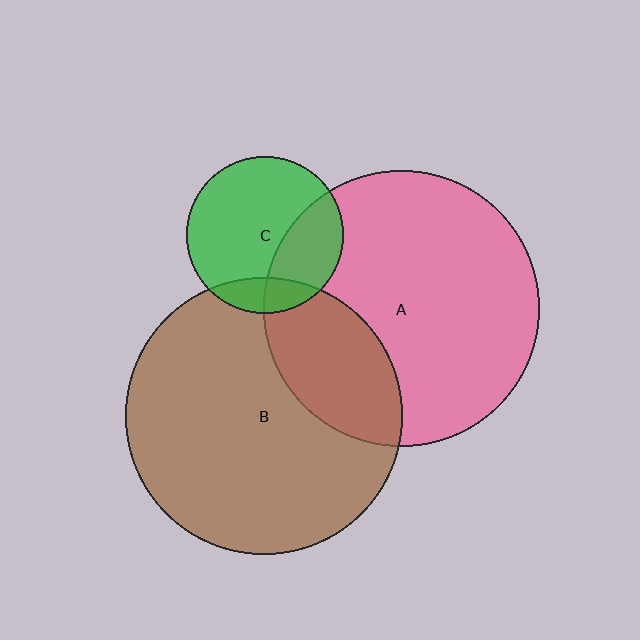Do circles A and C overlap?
Yes.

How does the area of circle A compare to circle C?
Approximately 3.1 times.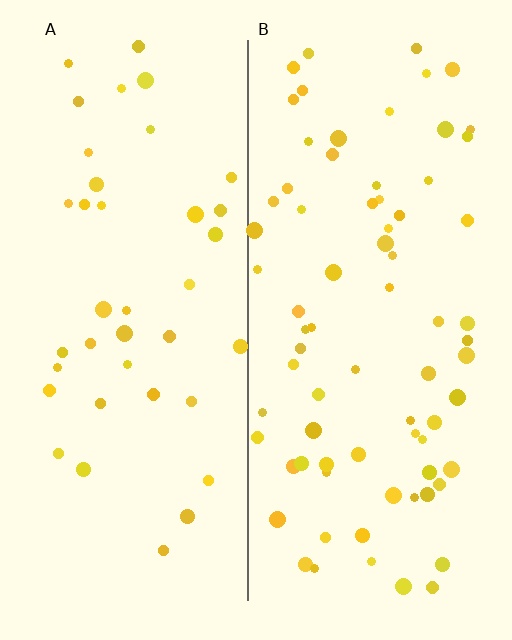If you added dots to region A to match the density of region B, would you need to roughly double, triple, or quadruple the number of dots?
Approximately double.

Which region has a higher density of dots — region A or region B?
B (the right).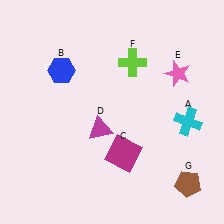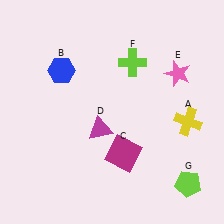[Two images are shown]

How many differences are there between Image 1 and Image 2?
There are 2 differences between the two images.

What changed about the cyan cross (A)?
In Image 1, A is cyan. In Image 2, it changed to yellow.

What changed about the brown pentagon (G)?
In Image 1, G is brown. In Image 2, it changed to lime.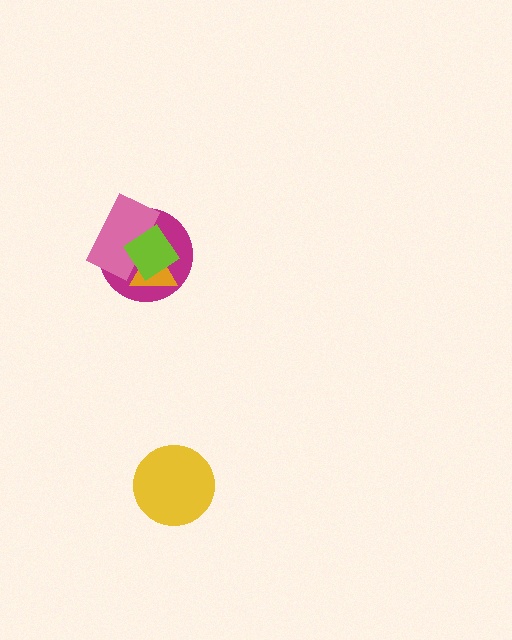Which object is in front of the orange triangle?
The lime diamond is in front of the orange triangle.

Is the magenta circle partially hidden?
Yes, it is partially covered by another shape.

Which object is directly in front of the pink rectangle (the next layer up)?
The orange triangle is directly in front of the pink rectangle.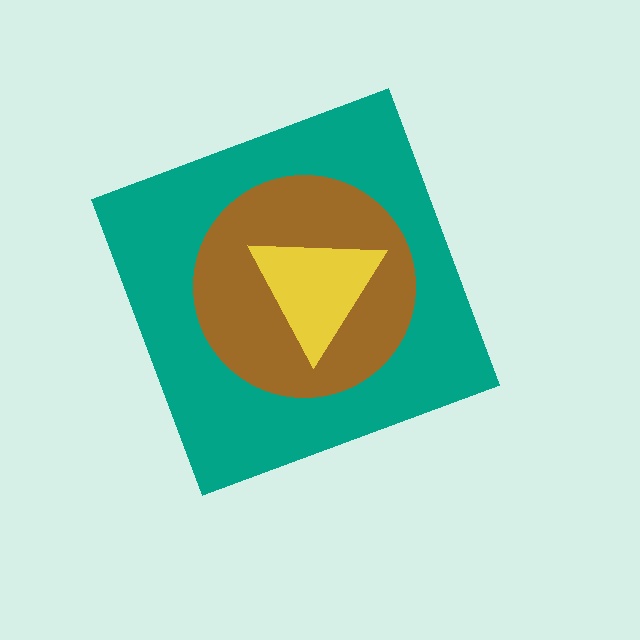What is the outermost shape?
The teal diamond.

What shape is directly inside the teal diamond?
The brown circle.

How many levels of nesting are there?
3.